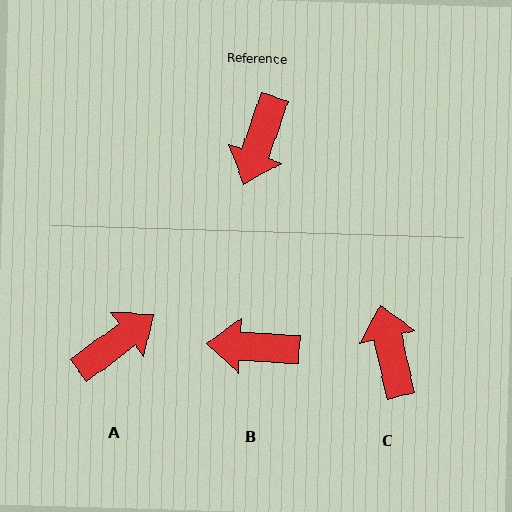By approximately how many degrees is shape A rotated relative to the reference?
Approximately 146 degrees counter-clockwise.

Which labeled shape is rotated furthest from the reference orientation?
C, about 147 degrees away.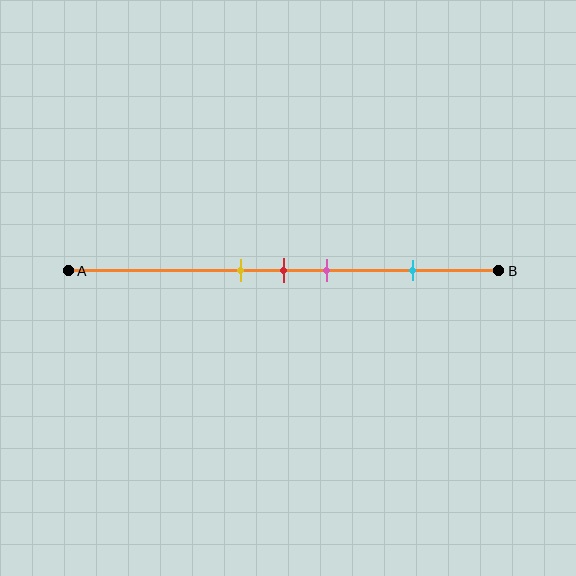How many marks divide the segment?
There are 4 marks dividing the segment.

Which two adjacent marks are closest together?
The yellow and red marks are the closest adjacent pair.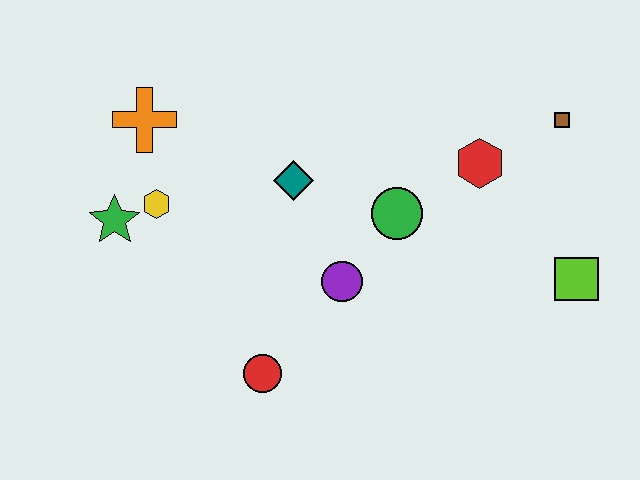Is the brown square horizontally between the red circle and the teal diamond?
No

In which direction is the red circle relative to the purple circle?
The red circle is below the purple circle.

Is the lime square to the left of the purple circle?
No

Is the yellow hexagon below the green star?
No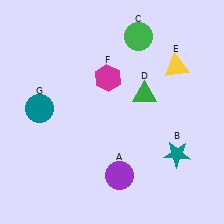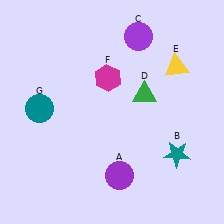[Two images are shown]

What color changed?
The circle (C) changed from green in Image 1 to purple in Image 2.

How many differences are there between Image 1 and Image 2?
There is 1 difference between the two images.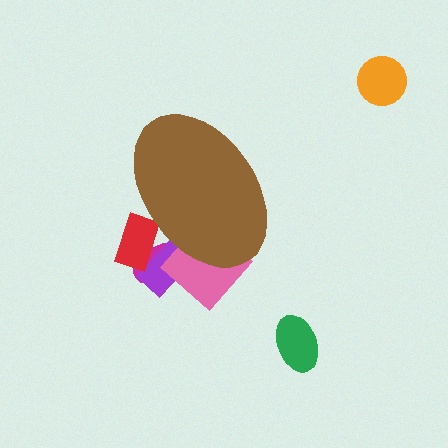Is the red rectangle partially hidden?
Yes, the red rectangle is partially hidden behind the brown ellipse.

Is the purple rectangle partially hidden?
Yes, the purple rectangle is partially hidden behind the brown ellipse.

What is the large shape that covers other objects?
A brown ellipse.